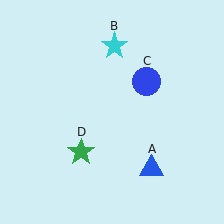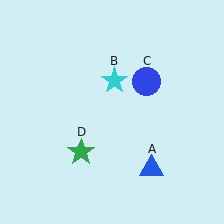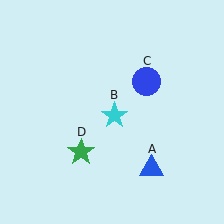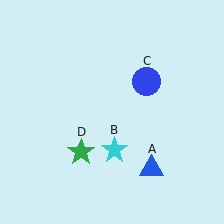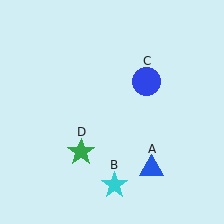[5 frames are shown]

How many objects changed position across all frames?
1 object changed position: cyan star (object B).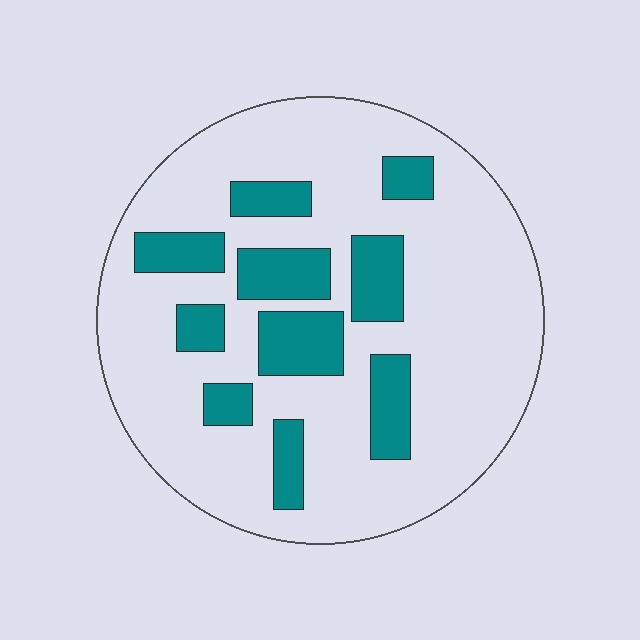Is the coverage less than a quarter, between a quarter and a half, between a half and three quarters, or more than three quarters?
Less than a quarter.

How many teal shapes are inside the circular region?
10.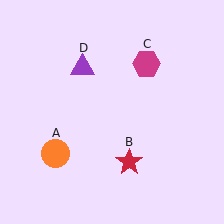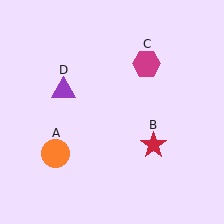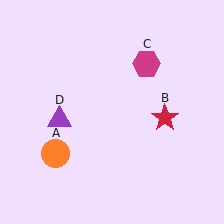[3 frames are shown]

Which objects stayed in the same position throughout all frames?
Orange circle (object A) and magenta hexagon (object C) remained stationary.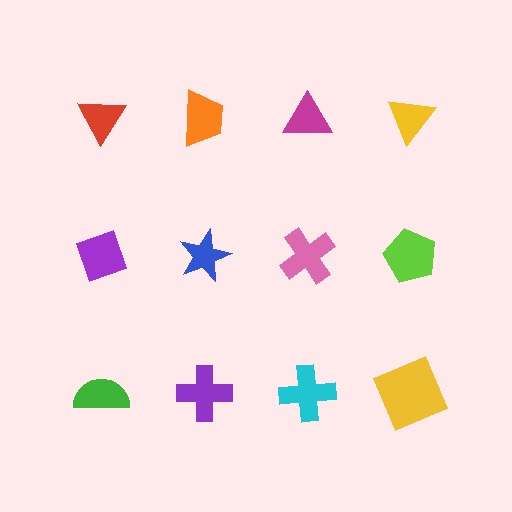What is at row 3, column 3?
A cyan cross.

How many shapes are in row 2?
4 shapes.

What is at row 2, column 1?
A purple diamond.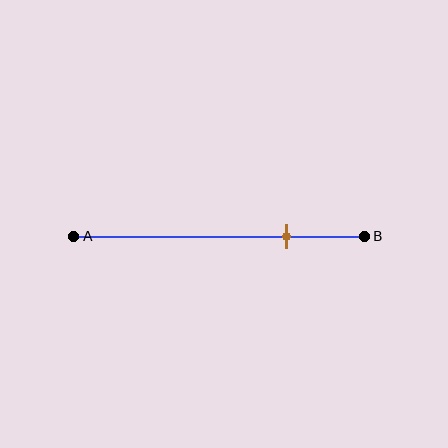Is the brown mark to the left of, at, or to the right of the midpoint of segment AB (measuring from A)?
The brown mark is to the right of the midpoint of segment AB.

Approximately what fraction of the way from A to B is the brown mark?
The brown mark is approximately 75% of the way from A to B.